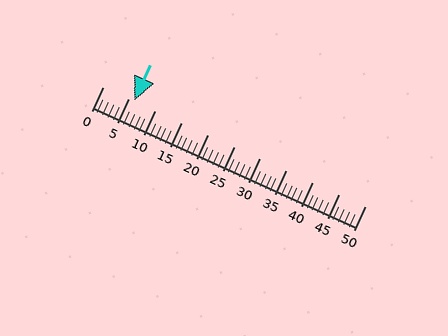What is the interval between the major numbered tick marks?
The major tick marks are spaced 5 units apart.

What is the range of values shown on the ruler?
The ruler shows values from 0 to 50.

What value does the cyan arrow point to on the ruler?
The cyan arrow points to approximately 6.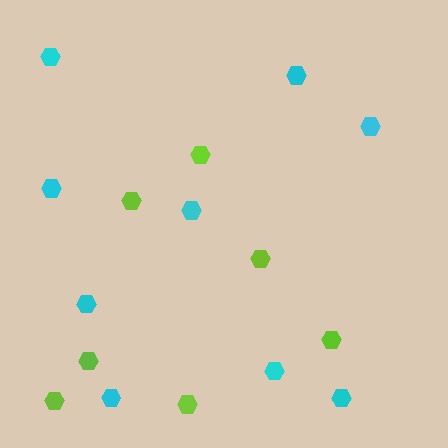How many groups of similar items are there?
There are 2 groups: one group of lime hexagons (7) and one group of cyan hexagons (9).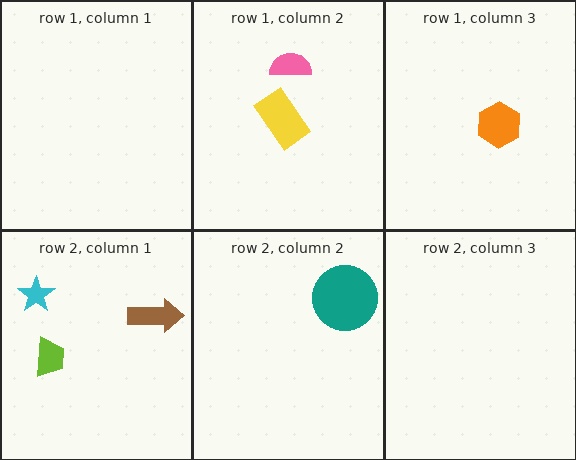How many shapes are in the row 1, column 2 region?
2.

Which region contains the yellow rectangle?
The row 1, column 2 region.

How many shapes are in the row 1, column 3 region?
1.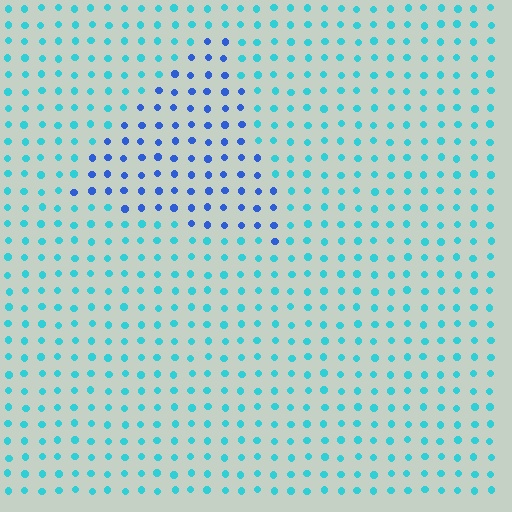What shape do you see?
I see a triangle.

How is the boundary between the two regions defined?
The boundary is defined purely by a slight shift in hue (about 41 degrees). Spacing, size, and orientation are identical on both sides.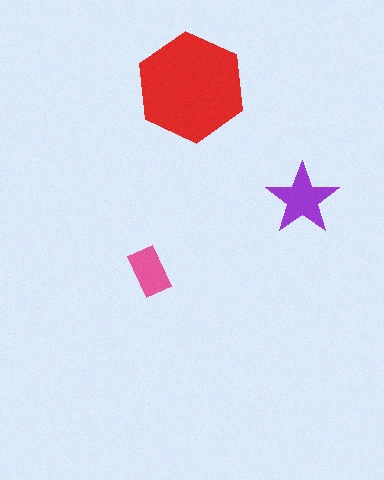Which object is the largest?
The red hexagon.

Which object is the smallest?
The pink rectangle.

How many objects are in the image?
There are 3 objects in the image.